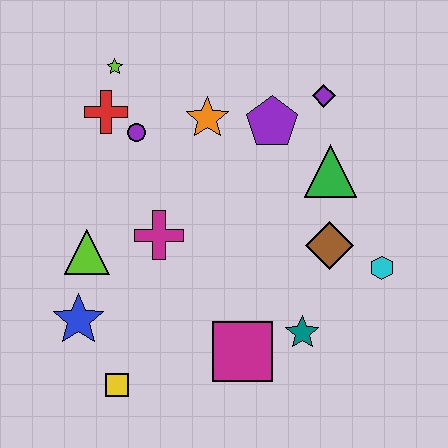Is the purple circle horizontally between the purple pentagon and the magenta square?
No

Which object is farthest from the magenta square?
The lime star is farthest from the magenta square.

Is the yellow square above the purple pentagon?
No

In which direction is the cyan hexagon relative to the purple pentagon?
The cyan hexagon is below the purple pentagon.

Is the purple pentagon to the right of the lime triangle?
Yes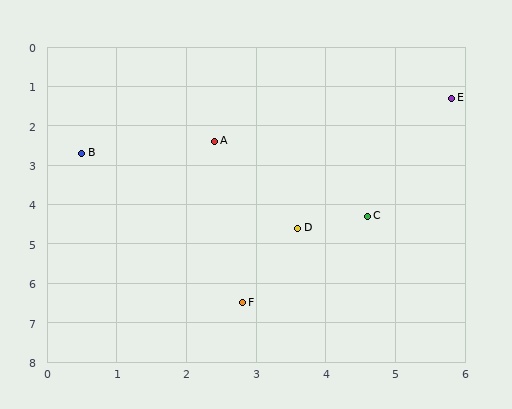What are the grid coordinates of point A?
Point A is at approximately (2.4, 2.4).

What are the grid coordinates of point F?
Point F is at approximately (2.8, 6.5).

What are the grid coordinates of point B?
Point B is at approximately (0.5, 2.7).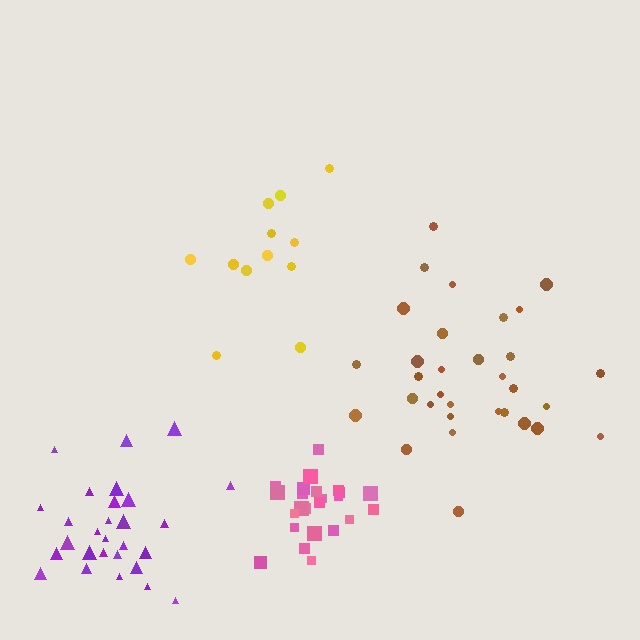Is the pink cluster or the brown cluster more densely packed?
Pink.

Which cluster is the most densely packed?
Pink.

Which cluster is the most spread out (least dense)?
Yellow.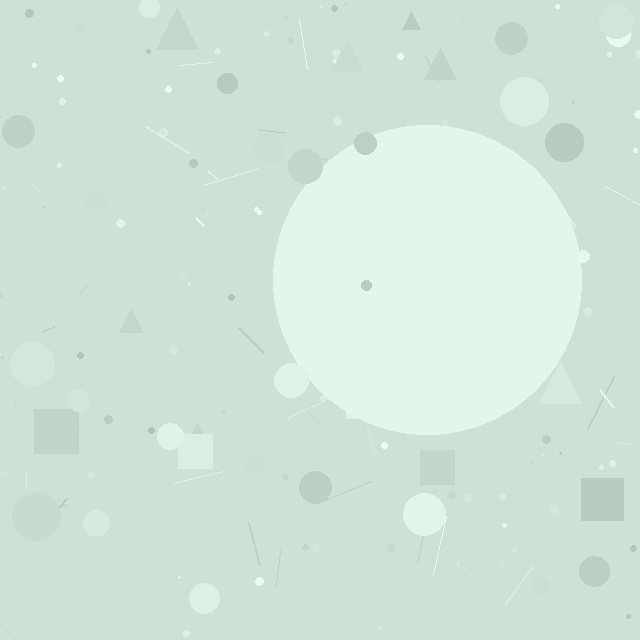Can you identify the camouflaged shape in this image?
The camouflaged shape is a circle.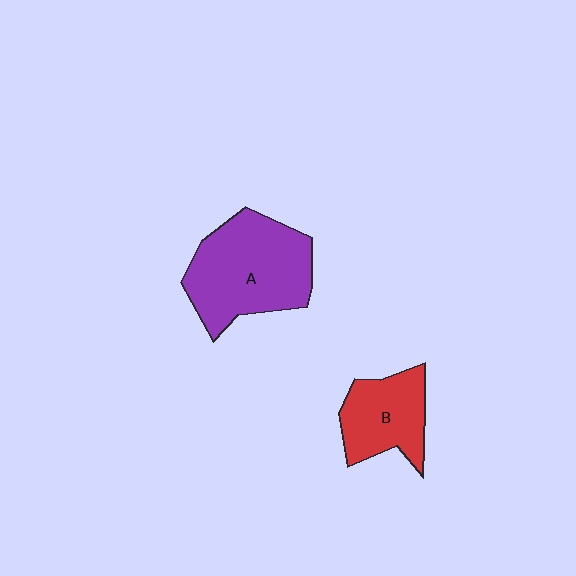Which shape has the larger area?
Shape A (purple).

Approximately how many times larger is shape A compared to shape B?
Approximately 1.7 times.